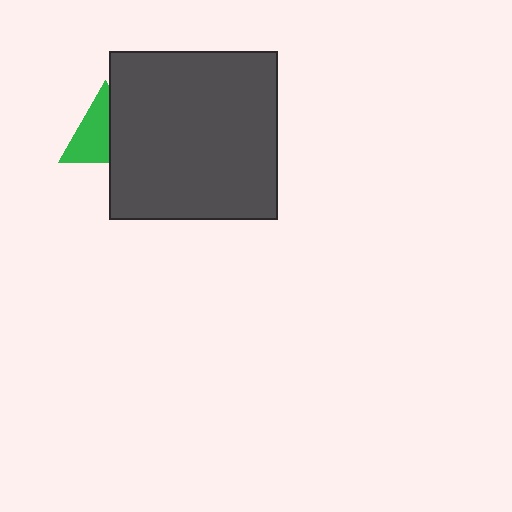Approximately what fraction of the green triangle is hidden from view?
Roughly 42% of the green triangle is hidden behind the dark gray square.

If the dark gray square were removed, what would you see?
You would see the complete green triangle.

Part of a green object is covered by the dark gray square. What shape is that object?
It is a triangle.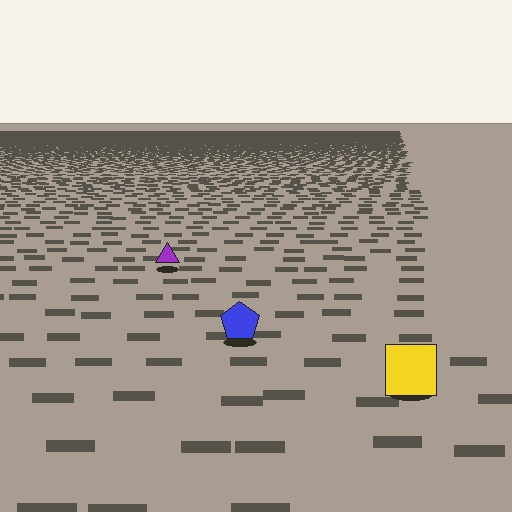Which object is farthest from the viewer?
The purple triangle is farthest from the viewer. It appears smaller and the ground texture around it is denser.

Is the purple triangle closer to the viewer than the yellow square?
No. The yellow square is closer — you can tell from the texture gradient: the ground texture is coarser near it.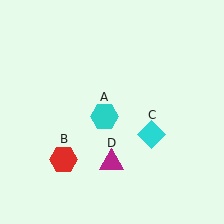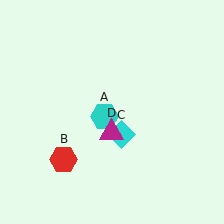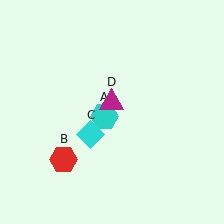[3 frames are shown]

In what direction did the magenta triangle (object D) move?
The magenta triangle (object D) moved up.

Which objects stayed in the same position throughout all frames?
Cyan hexagon (object A) and red hexagon (object B) remained stationary.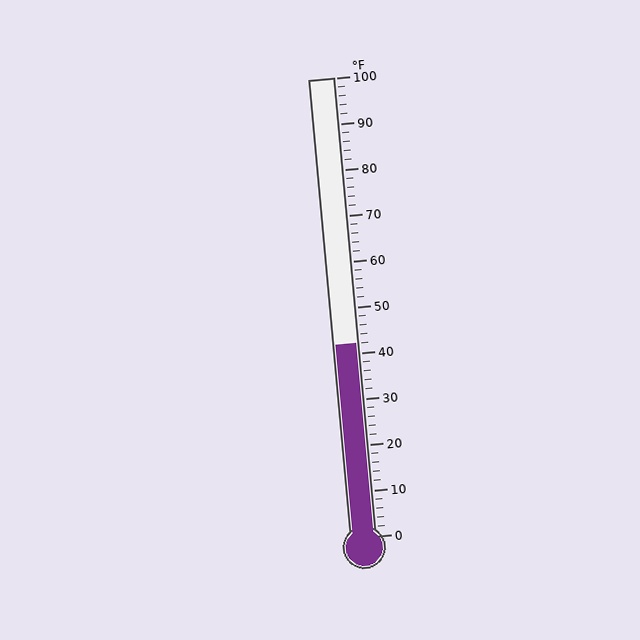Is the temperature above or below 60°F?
The temperature is below 60°F.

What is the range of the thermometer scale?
The thermometer scale ranges from 0°F to 100°F.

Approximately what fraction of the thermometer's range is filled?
The thermometer is filled to approximately 40% of its range.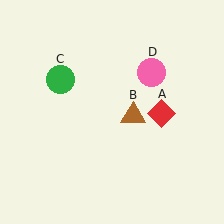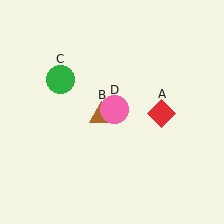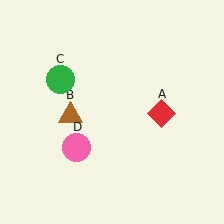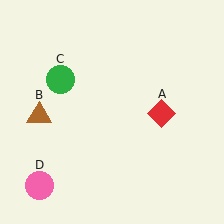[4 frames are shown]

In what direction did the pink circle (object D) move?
The pink circle (object D) moved down and to the left.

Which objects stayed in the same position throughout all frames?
Red diamond (object A) and green circle (object C) remained stationary.